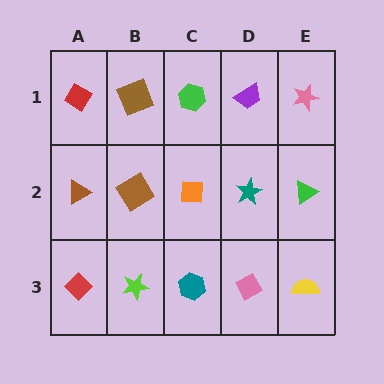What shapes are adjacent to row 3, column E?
A green triangle (row 2, column E), a pink diamond (row 3, column D).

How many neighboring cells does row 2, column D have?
4.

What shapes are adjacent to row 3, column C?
An orange square (row 2, column C), a lime star (row 3, column B), a pink diamond (row 3, column D).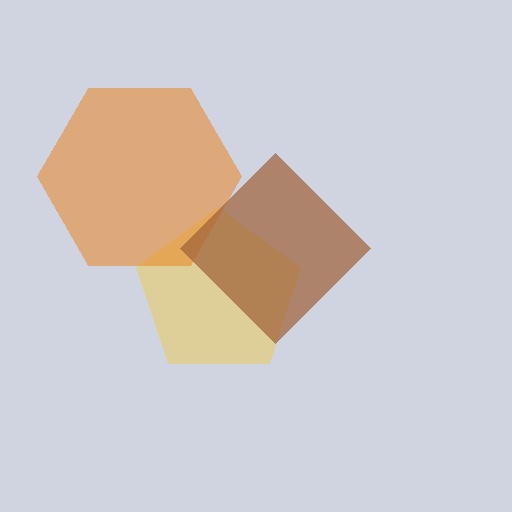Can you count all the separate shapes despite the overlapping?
Yes, there are 3 separate shapes.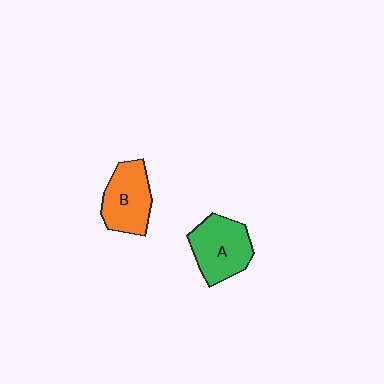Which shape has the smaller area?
Shape B (orange).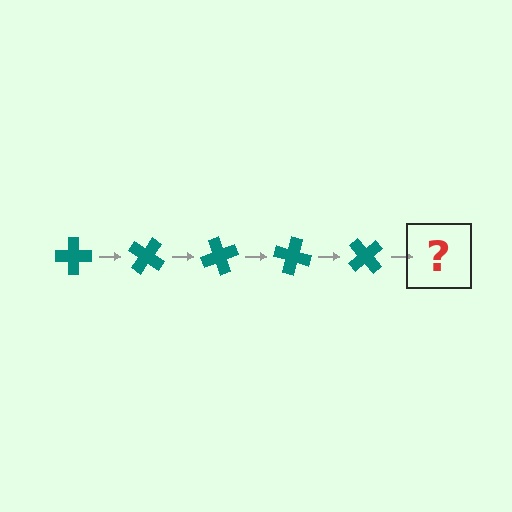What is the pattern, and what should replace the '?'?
The pattern is that the cross rotates 35 degrees each step. The '?' should be a teal cross rotated 175 degrees.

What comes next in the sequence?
The next element should be a teal cross rotated 175 degrees.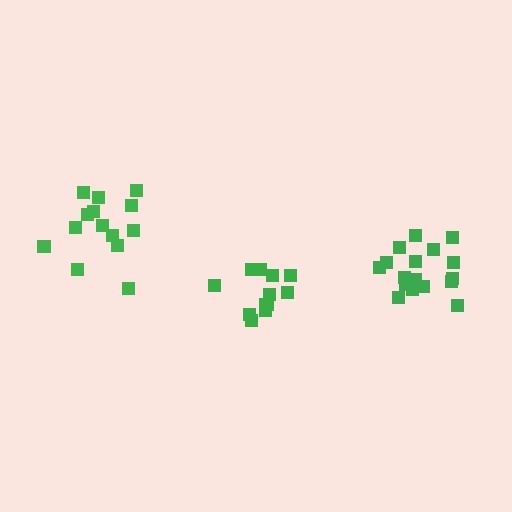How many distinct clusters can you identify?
There are 3 distinct clusters.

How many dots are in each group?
Group 1: 14 dots, Group 2: 12 dots, Group 3: 18 dots (44 total).